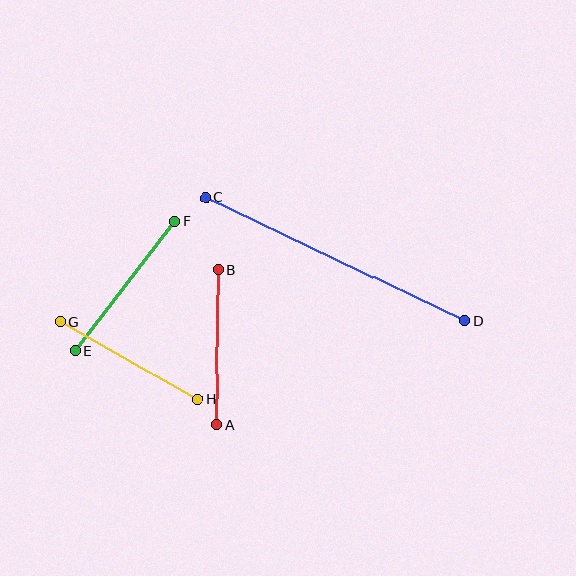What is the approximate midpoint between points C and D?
The midpoint is at approximately (335, 259) pixels.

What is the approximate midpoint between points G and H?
The midpoint is at approximately (129, 361) pixels.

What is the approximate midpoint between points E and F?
The midpoint is at approximately (125, 286) pixels.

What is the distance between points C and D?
The distance is approximately 287 pixels.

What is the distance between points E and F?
The distance is approximately 163 pixels.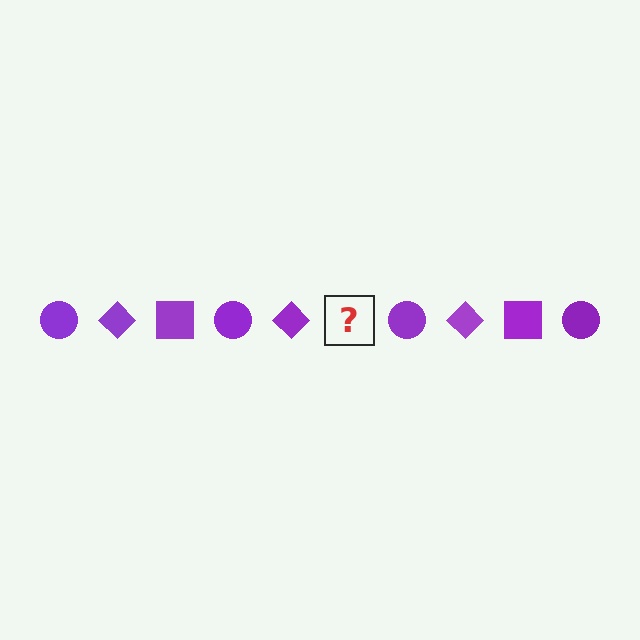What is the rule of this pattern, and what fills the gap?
The rule is that the pattern cycles through circle, diamond, square shapes in purple. The gap should be filled with a purple square.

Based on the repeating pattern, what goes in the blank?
The blank should be a purple square.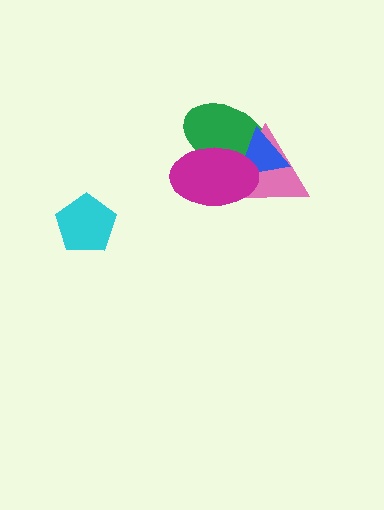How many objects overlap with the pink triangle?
3 objects overlap with the pink triangle.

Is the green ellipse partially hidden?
Yes, it is partially covered by another shape.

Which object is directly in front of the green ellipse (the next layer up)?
The pink triangle is directly in front of the green ellipse.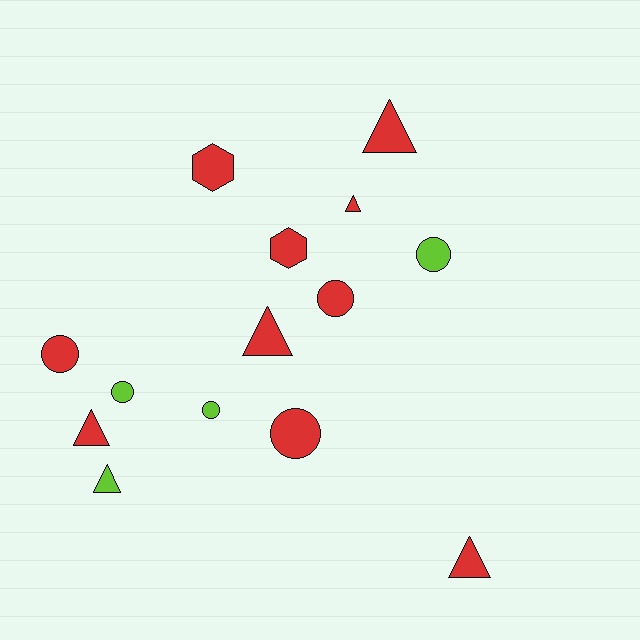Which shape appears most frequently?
Circle, with 6 objects.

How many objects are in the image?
There are 14 objects.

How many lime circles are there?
There are 3 lime circles.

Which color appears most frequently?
Red, with 10 objects.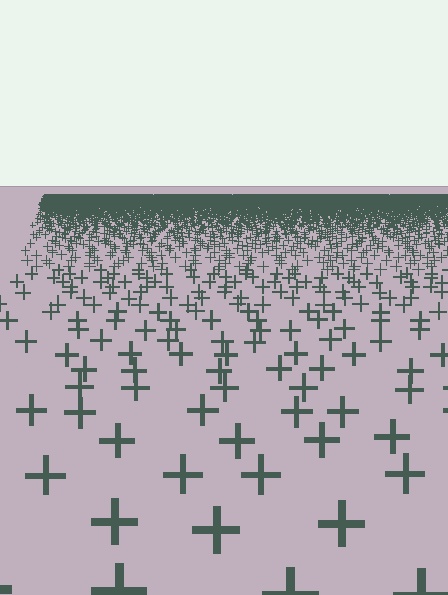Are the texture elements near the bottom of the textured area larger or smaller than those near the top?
Larger. Near the bottom, elements are closer to the viewer and appear at a bigger on-screen size.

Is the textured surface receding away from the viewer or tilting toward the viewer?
The surface is receding away from the viewer. Texture elements get smaller and denser toward the top.